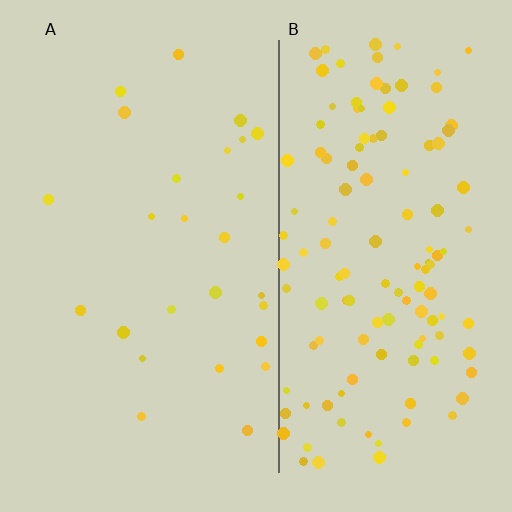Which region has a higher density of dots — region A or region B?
B (the right).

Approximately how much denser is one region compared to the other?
Approximately 4.9× — region B over region A.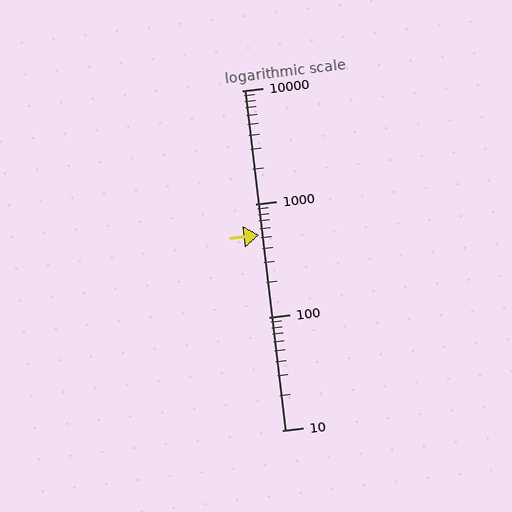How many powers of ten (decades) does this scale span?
The scale spans 3 decades, from 10 to 10000.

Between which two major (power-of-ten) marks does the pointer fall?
The pointer is between 100 and 1000.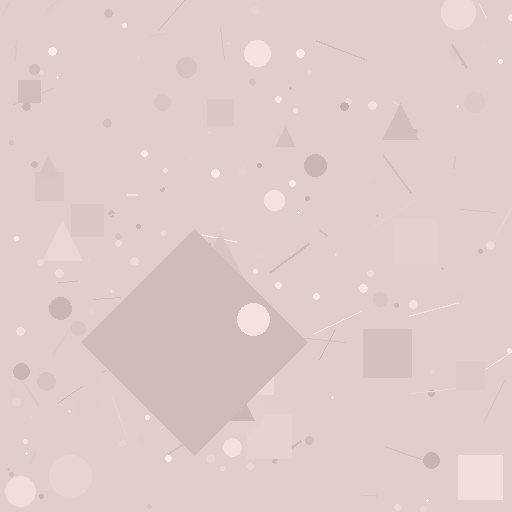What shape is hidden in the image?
A diamond is hidden in the image.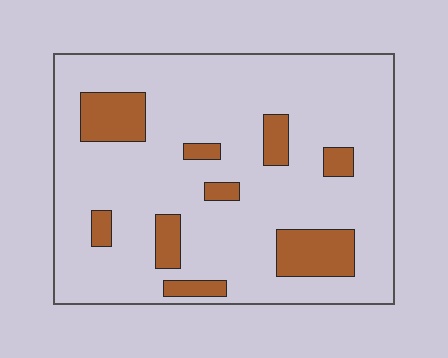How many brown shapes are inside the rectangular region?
9.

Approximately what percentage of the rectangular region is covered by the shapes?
Approximately 15%.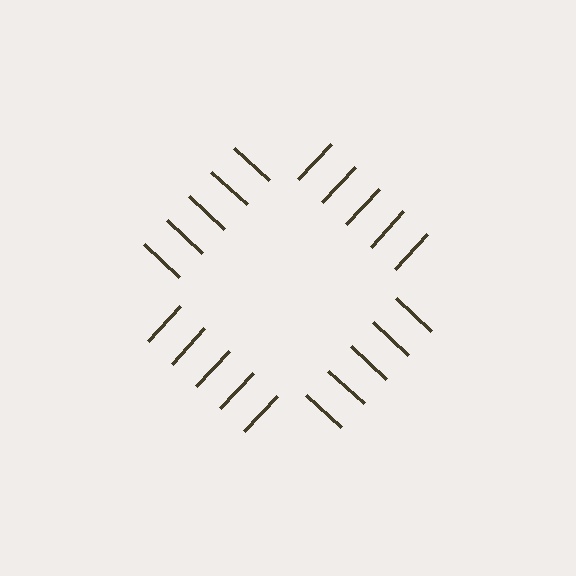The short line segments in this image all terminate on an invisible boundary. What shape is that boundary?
An illusory square — the line segments terminate on its edges but no continuous stroke is drawn.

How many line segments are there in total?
20 — 5 along each of the 4 edges.